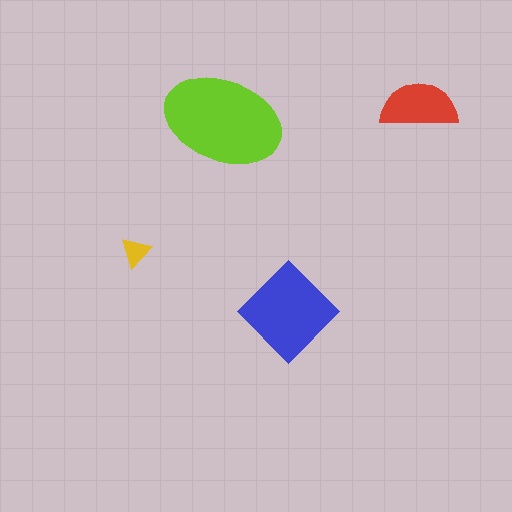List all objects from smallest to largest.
The yellow triangle, the red semicircle, the blue diamond, the lime ellipse.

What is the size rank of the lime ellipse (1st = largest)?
1st.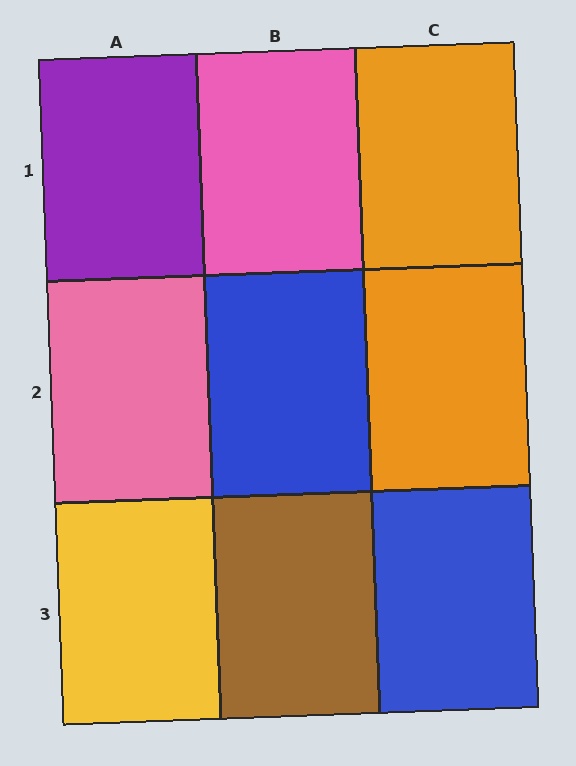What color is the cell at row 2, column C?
Orange.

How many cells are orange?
2 cells are orange.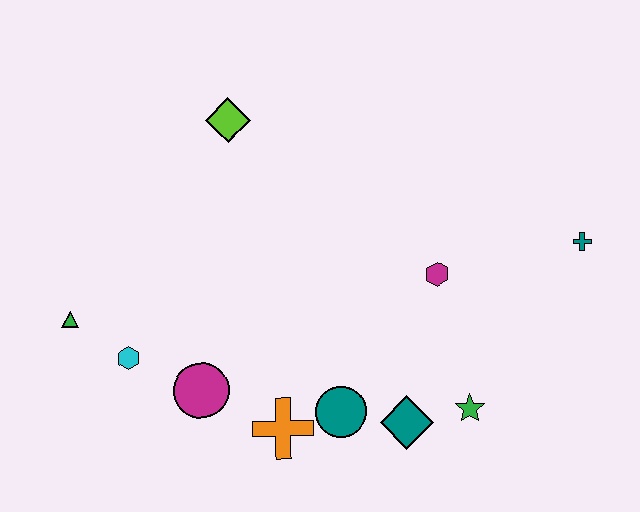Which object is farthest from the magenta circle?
The teal cross is farthest from the magenta circle.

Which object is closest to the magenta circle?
The cyan hexagon is closest to the magenta circle.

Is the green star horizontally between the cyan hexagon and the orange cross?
No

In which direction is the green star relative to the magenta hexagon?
The green star is below the magenta hexagon.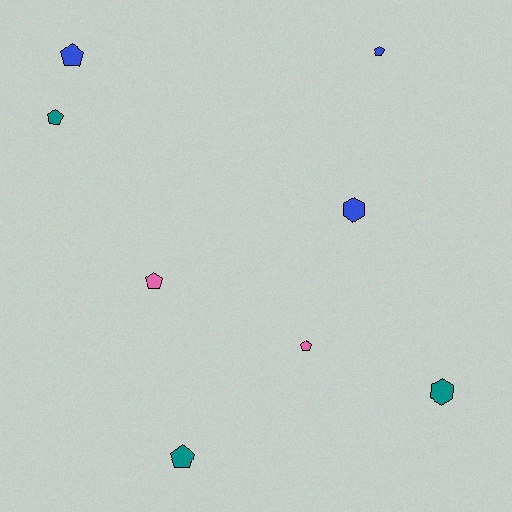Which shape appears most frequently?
Pentagon, with 6 objects.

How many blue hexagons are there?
There is 1 blue hexagon.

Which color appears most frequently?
Teal, with 3 objects.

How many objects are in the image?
There are 8 objects.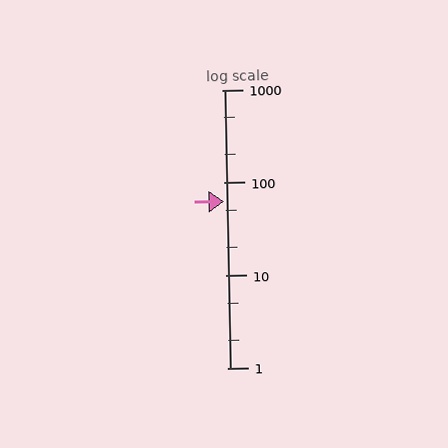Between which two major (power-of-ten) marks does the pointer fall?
The pointer is between 10 and 100.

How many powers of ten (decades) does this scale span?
The scale spans 3 decades, from 1 to 1000.